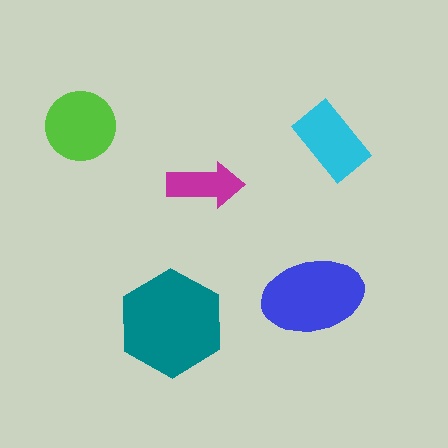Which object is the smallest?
The magenta arrow.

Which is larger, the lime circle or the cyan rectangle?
The lime circle.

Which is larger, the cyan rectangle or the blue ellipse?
The blue ellipse.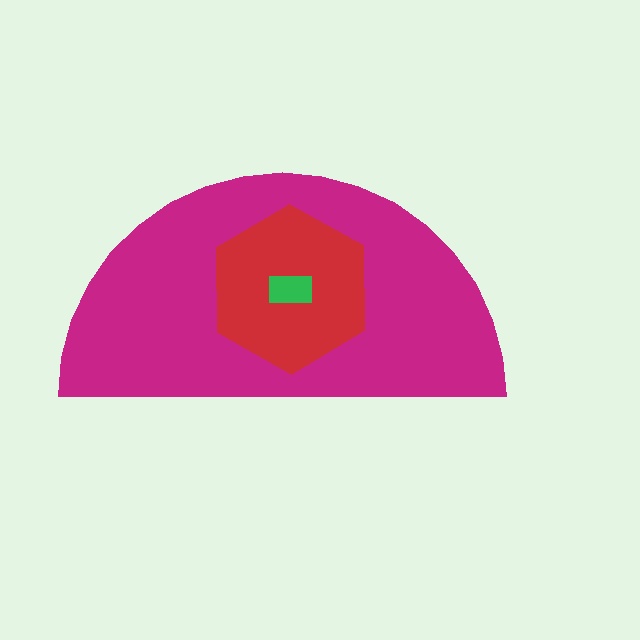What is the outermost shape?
The magenta semicircle.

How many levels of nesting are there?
3.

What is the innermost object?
The green rectangle.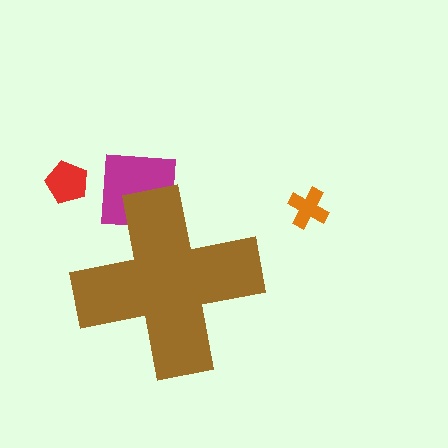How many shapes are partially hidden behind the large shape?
1 shape is partially hidden.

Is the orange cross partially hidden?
No, the orange cross is fully visible.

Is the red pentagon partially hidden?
No, the red pentagon is fully visible.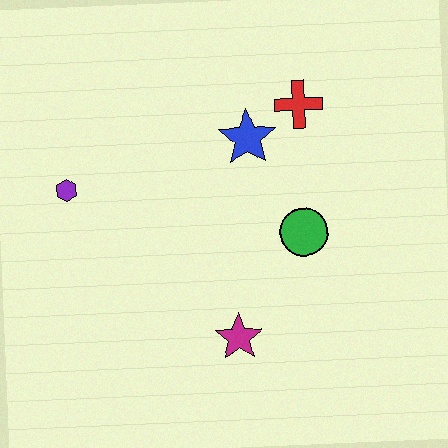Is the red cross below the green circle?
No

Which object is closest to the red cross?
The blue star is closest to the red cross.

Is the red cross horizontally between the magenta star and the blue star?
No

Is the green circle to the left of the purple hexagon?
No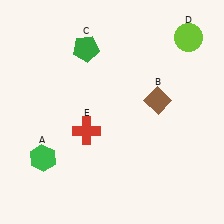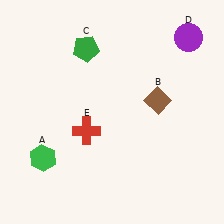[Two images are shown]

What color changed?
The circle (D) changed from lime in Image 1 to purple in Image 2.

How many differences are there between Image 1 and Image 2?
There is 1 difference between the two images.